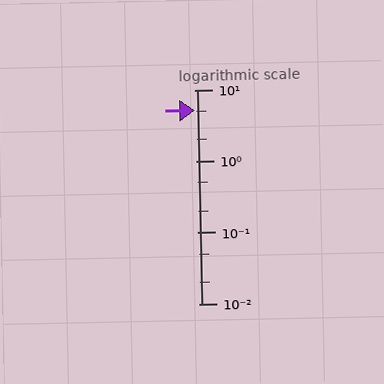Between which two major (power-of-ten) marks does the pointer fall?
The pointer is between 1 and 10.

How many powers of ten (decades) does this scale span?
The scale spans 3 decades, from 0.01 to 10.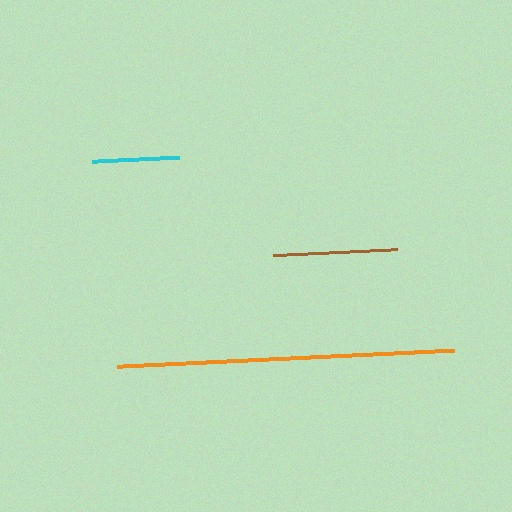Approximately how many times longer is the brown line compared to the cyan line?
The brown line is approximately 1.4 times the length of the cyan line.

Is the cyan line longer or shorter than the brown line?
The brown line is longer than the cyan line.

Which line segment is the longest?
The orange line is the longest at approximately 337 pixels.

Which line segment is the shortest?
The cyan line is the shortest at approximately 87 pixels.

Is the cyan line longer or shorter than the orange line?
The orange line is longer than the cyan line.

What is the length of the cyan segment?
The cyan segment is approximately 87 pixels long.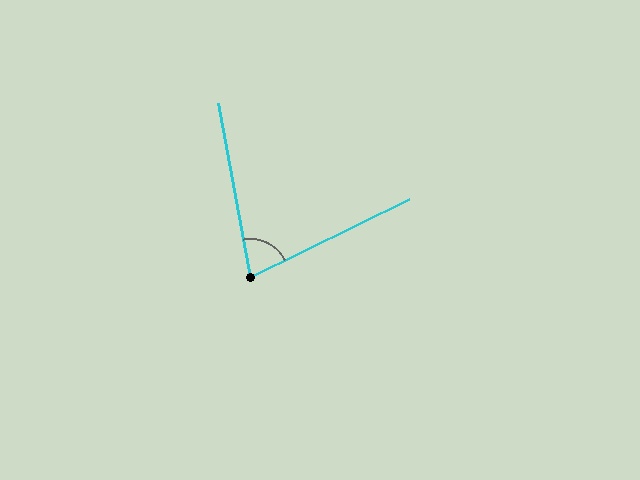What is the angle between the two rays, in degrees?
Approximately 74 degrees.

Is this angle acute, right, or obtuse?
It is acute.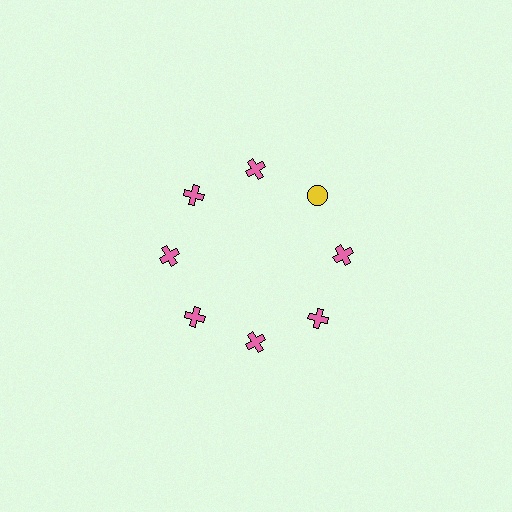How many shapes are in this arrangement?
There are 8 shapes arranged in a ring pattern.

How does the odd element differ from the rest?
It differs in both color (yellow instead of pink) and shape (circle instead of cross).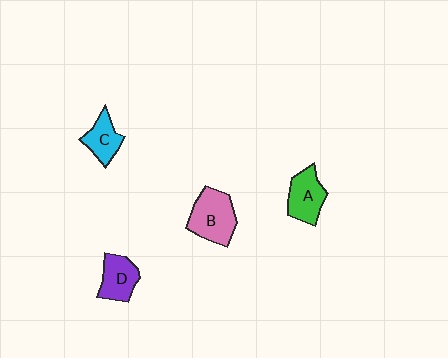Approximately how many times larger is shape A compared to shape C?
Approximately 1.3 times.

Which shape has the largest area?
Shape B (pink).